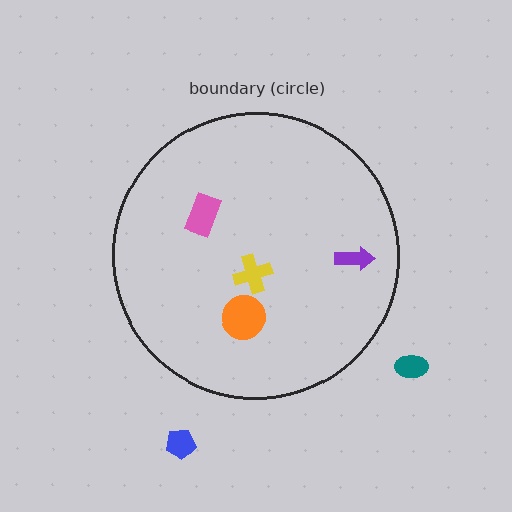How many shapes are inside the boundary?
4 inside, 2 outside.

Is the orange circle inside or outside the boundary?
Inside.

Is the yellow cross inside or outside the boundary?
Inside.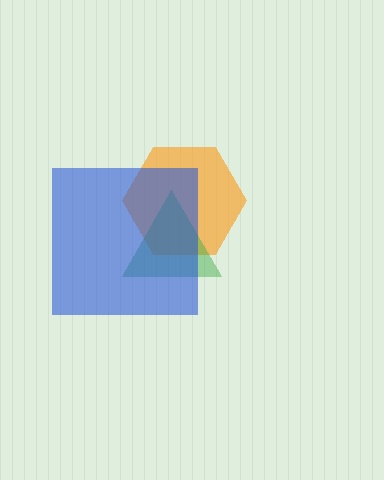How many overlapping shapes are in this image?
There are 3 overlapping shapes in the image.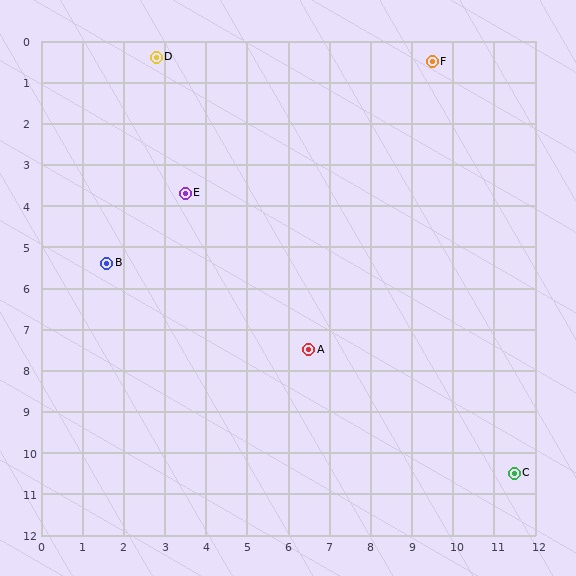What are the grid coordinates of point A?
Point A is at approximately (6.5, 7.5).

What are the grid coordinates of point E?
Point E is at approximately (3.5, 3.7).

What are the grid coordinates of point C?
Point C is at approximately (11.5, 10.5).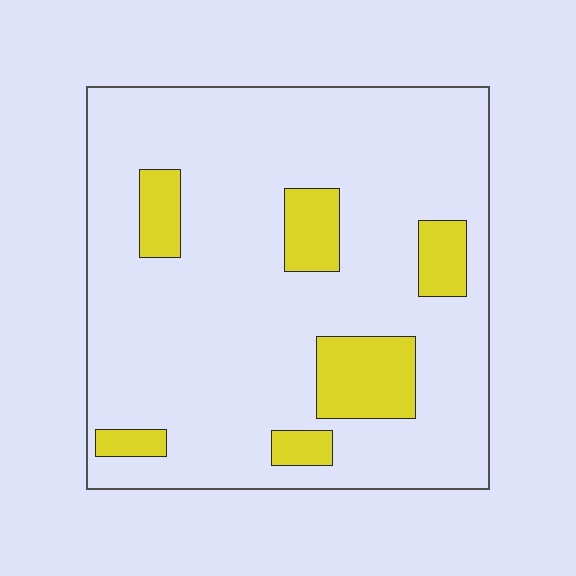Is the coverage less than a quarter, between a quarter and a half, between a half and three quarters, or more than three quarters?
Less than a quarter.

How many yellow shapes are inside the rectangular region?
6.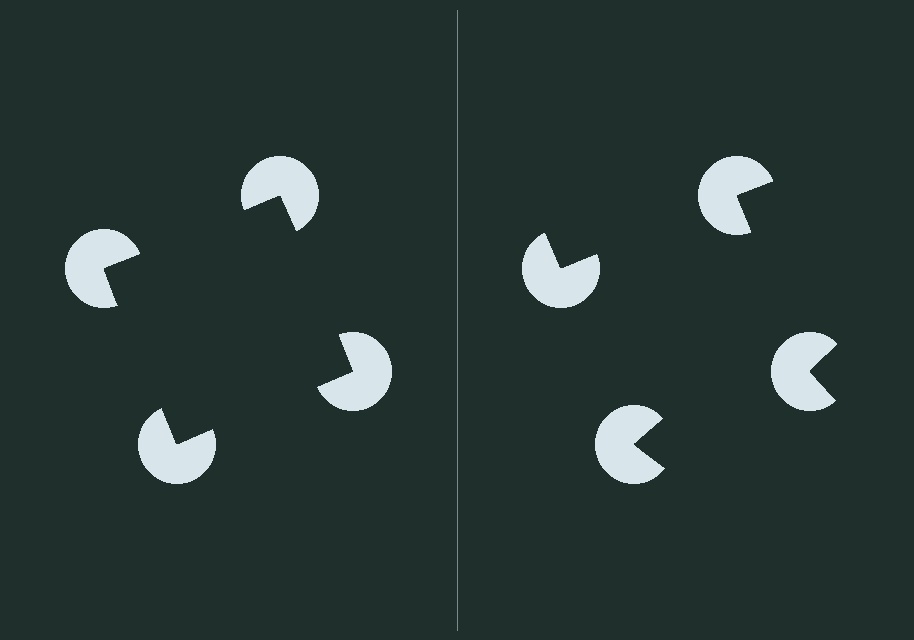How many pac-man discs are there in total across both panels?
8 — 4 on each side.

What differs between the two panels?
The pac-man discs are positioned identically on both sides; only the wedge orientations differ. On the left they align to a square; on the right they are misaligned.